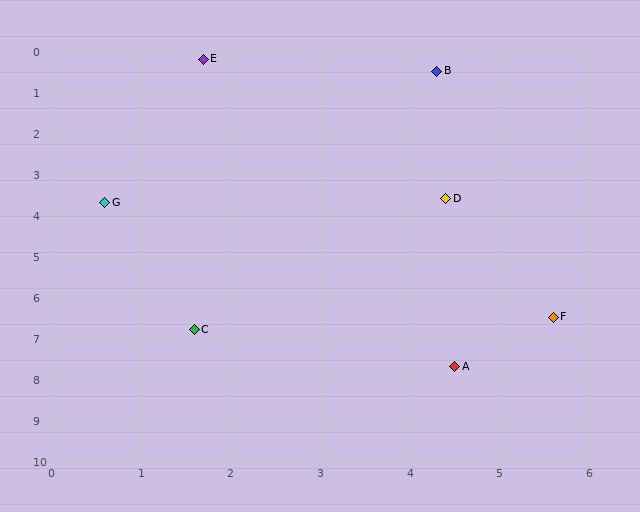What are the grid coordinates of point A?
Point A is at approximately (4.5, 7.7).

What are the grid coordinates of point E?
Point E is at approximately (1.7, 0.2).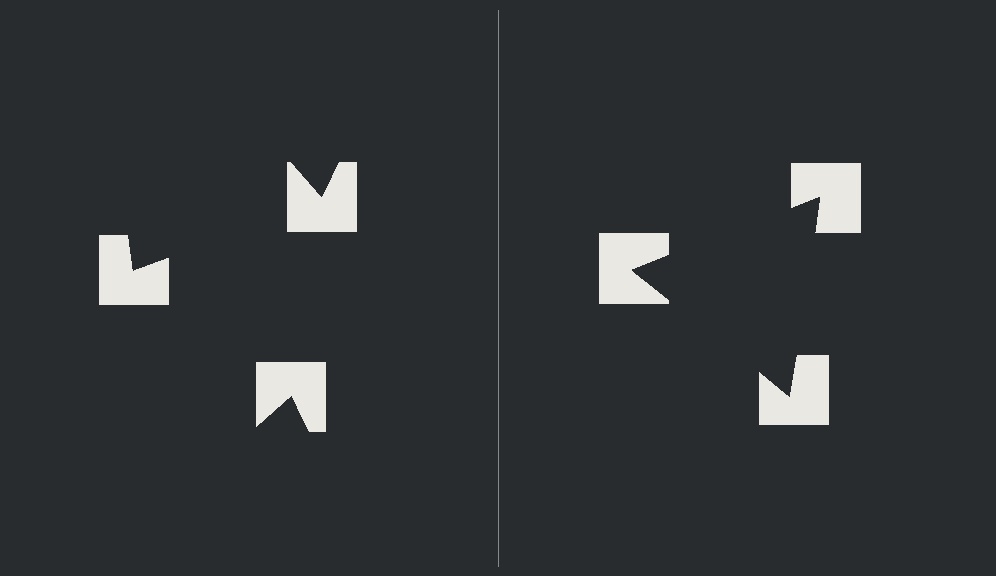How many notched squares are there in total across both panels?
6 — 3 on each side.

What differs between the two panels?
The notched squares are positioned identically on both sides; only the wedge orientations differ. On the right they align to a triangle; on the left they are misaligned.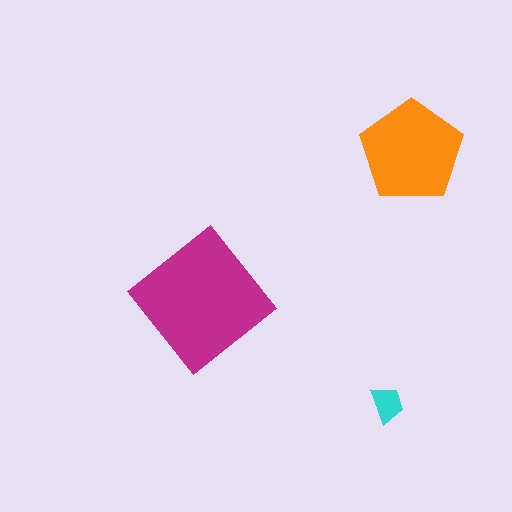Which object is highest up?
The orange pentagon is topmost.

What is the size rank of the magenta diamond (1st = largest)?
1st.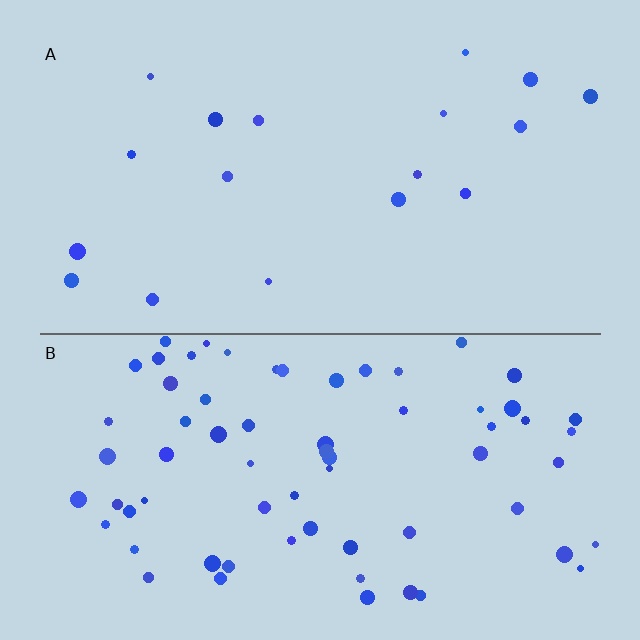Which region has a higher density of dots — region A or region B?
B (the bottom).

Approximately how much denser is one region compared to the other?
Approximately 3.8× — region B over region A.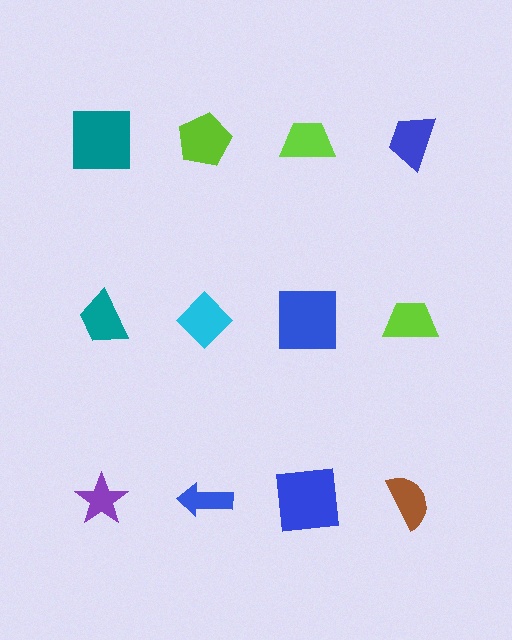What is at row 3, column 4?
A brown semicircle.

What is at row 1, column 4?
A blue trapezoid.